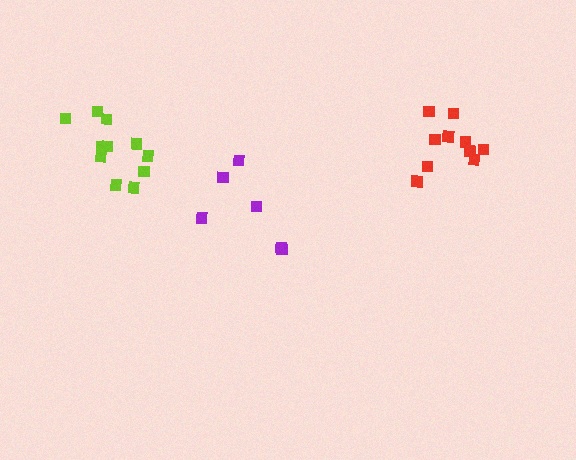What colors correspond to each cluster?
The clusters are colored: lime, purple, red.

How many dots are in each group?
Group 1: 11 dots, Group 2: 6 dots, Group 3: 10 dots (27 total).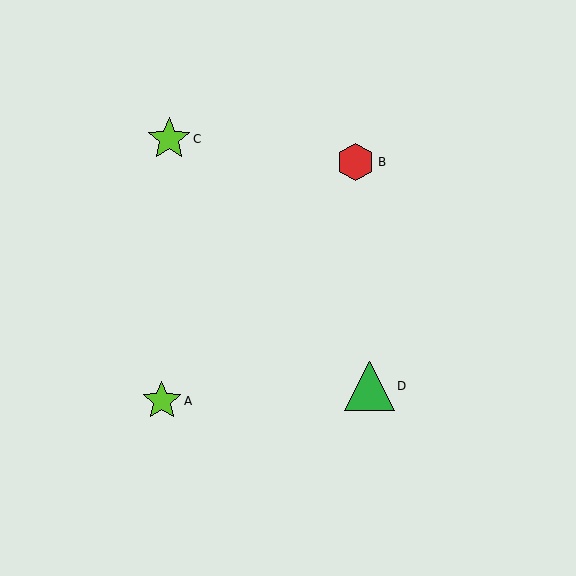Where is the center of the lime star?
The center of the lime star is at (162, 401).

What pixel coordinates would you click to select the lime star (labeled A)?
Click at (162, 401) to select the lime star A.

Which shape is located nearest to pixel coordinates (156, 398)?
The lime star (labeled A) at (162, 401) is nearest to that location.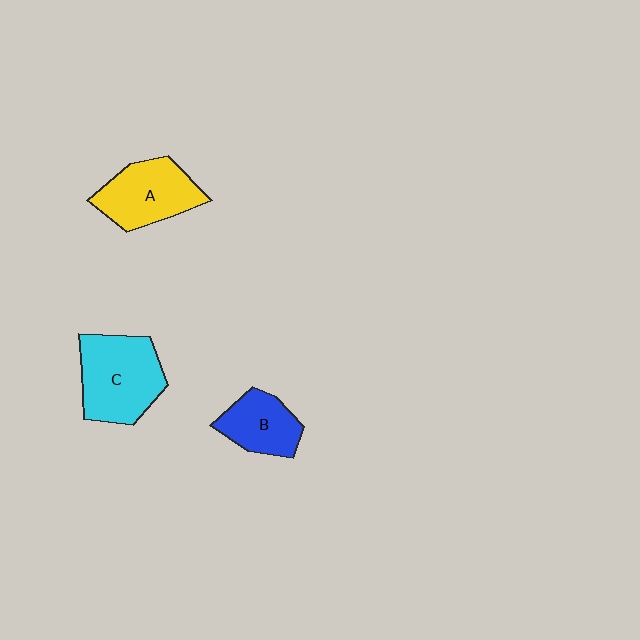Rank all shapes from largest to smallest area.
From largest to smallest: C (cyan), A (yellow), B (blue).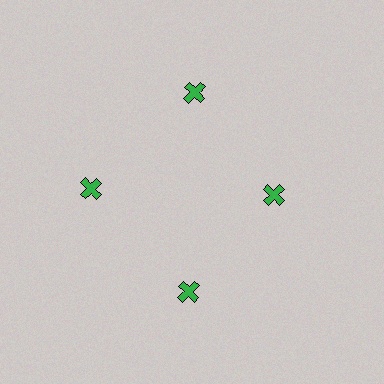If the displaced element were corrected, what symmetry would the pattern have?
It would have 4-fold rotational symmetry — the pattern would map onto itself every 90 degrees.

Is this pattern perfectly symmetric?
No. The 4 green crosses are arranged in a ring, but one element near the 3 o'clock position is pulled inward toward the center, breaking the 4-fold rotational symmetry.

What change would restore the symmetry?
The symmetry would be restored by moving it outward, back onto the ring so that all 4 crosses sit at equal angles and equal distance from the center.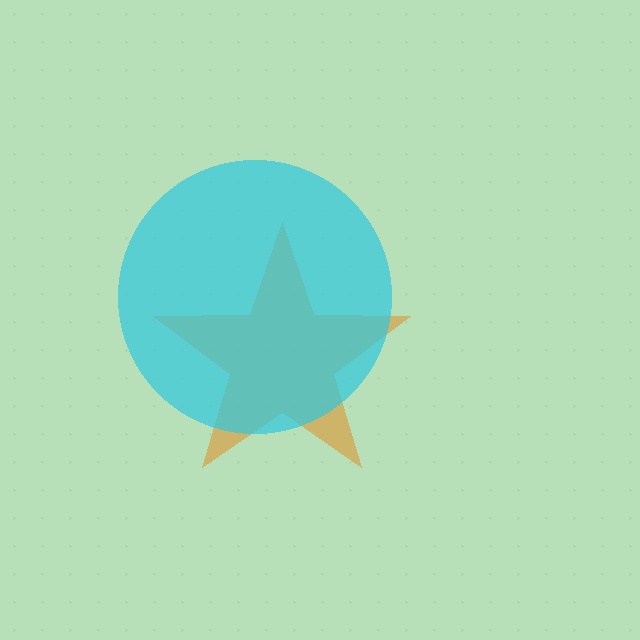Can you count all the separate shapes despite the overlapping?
Yes, there are 2 separate shapes.